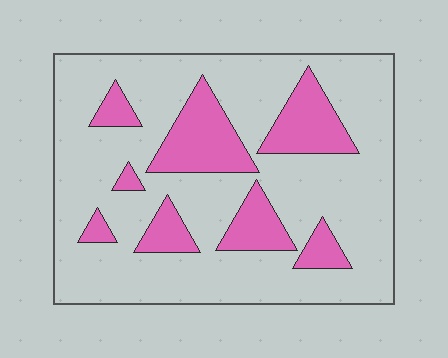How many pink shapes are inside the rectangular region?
8.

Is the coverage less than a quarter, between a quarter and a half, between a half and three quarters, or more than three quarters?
Less than a quarter.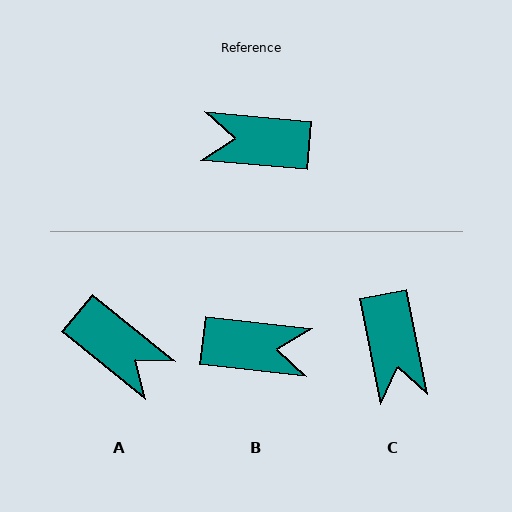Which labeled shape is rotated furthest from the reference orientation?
B, about 179 degrees away.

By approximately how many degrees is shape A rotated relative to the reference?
Approximately 146 degrees counter-clockwise.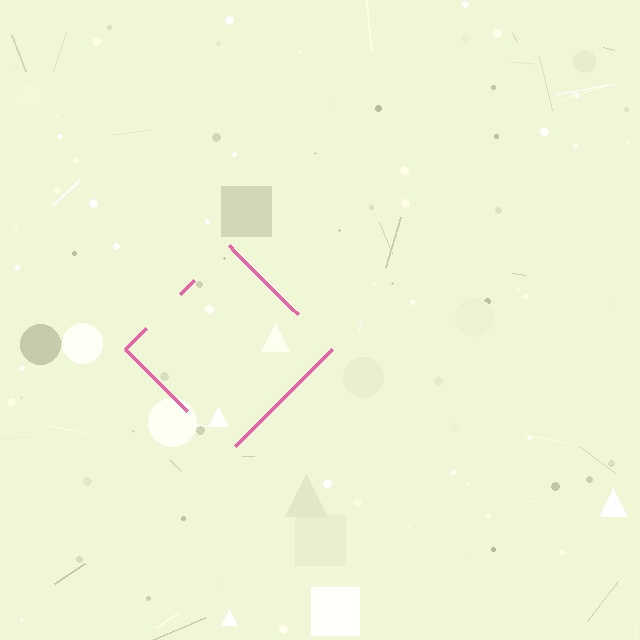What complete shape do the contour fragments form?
The contour fragments form a diamond.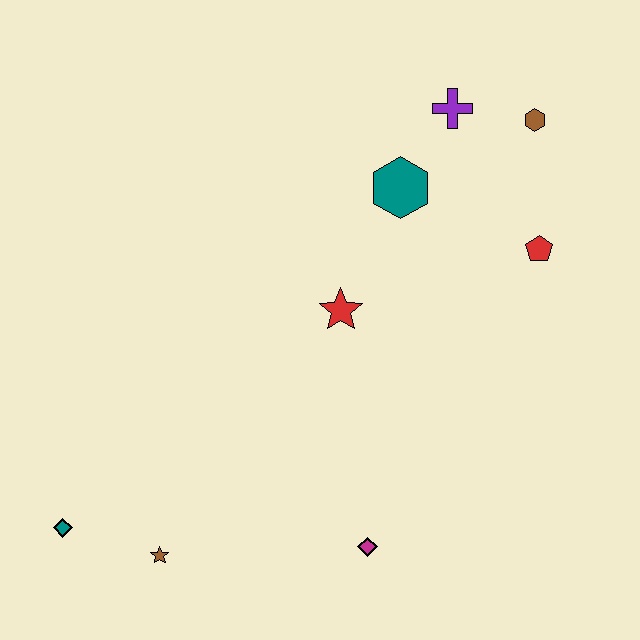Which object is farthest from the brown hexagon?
The teal diamond is farthest from the brown hexagon.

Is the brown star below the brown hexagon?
Yes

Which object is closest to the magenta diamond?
The brown star is closest to the magenta diamond.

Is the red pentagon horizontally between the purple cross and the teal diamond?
No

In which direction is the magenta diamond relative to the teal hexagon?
The magenta diamond is below the teal hexagon.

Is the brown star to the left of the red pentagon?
Yes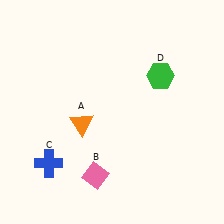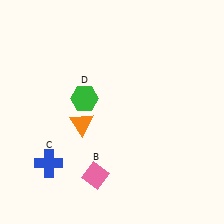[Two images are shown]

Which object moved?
The green hexagon (D) moved left.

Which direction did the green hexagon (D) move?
The green hexagon (D) moved left.